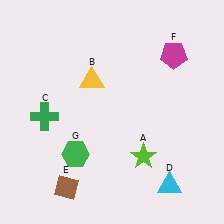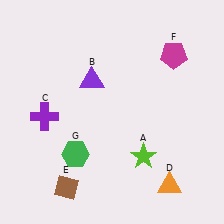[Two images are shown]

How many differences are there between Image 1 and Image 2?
There are 3 differences between the two images.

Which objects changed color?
B changed from yellow to purple. C changed from green to purple. D changed from cyan to orange.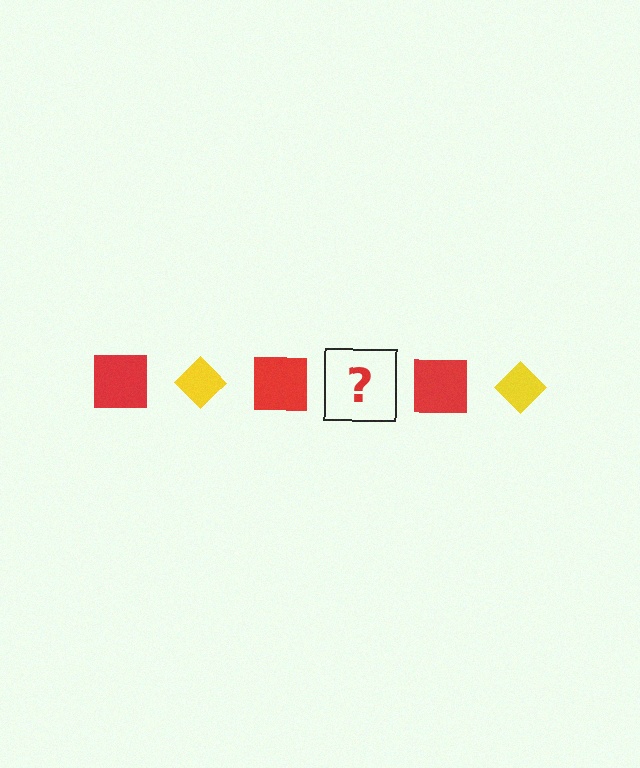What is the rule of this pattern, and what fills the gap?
The rule is that the pattern alternates between red square and yellow diamond. The gap should be filled with a yellow diamond.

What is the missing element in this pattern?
The missing element is a yellow diamond.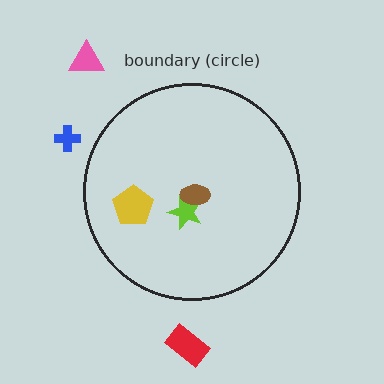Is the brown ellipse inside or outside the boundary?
Inside.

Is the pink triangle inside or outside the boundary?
Outside.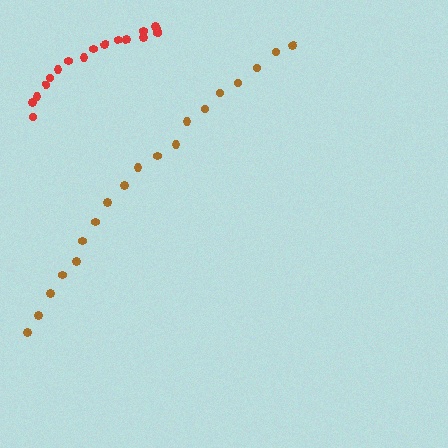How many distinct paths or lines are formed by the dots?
There are 2 distinct paths.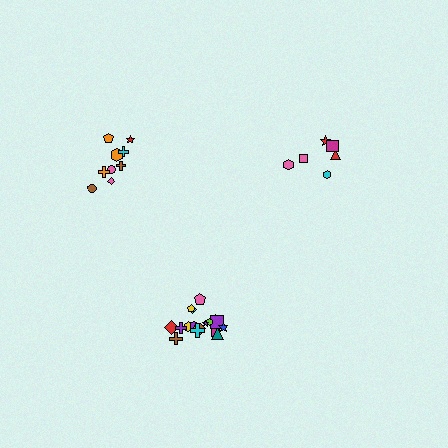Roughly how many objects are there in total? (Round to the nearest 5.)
Roughly 35 objects in total.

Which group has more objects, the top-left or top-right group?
The top-left group.